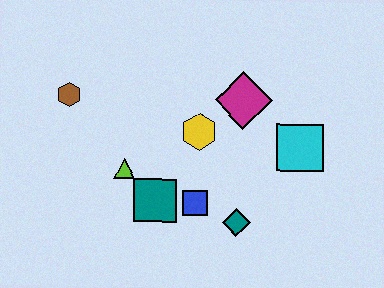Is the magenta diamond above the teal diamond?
Yes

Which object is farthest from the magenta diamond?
The brown hexagon is farthest from the magenta diamond.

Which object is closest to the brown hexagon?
The lime triangle is closest to the brown hexagon.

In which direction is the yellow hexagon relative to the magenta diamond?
The yellow hexagon is to the left of the magenta diamond.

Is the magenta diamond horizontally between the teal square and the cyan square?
Yes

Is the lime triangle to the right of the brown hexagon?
Yes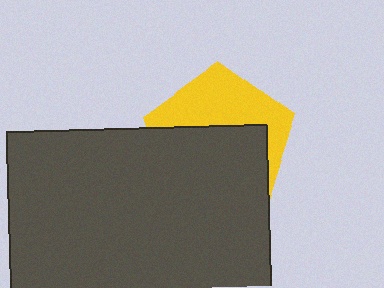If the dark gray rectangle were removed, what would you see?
You would see the complete yellow pentagon.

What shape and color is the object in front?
The object in front is a dark gray rectangle.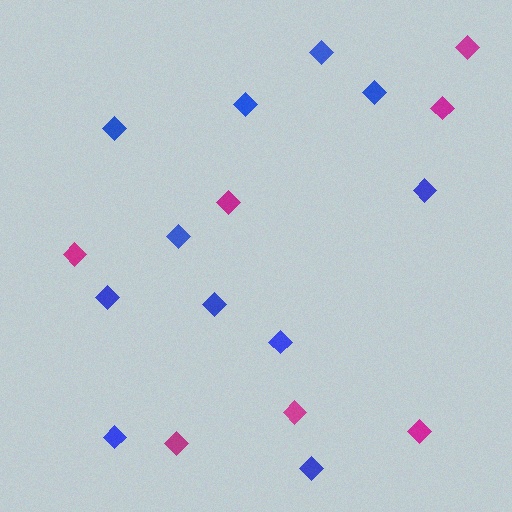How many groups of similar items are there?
There are 2 groups: one group of magenta diamonds (7) and one group of blue diamonds (11).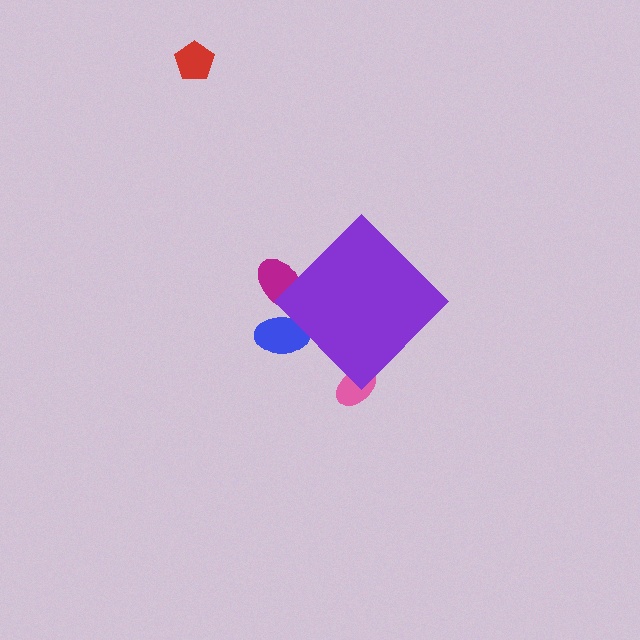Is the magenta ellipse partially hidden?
Yes, the magenta ellipse is partially hidden behind the purple diamond.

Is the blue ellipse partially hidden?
Yes, the blue ellipse is partially hidden behind the purple diamond.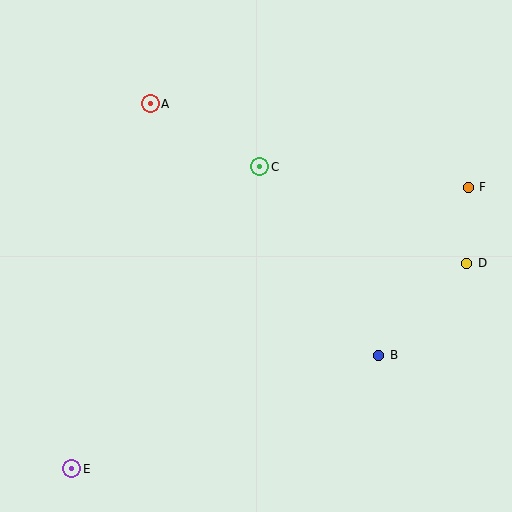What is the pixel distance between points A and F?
The distance between A and F is 328 pixels.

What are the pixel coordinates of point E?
Point E is at (72, 469).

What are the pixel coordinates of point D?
Point D is at (467, 263).